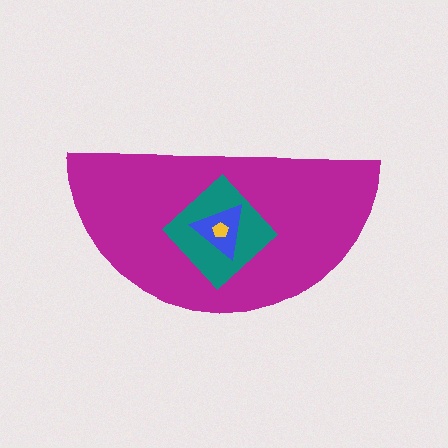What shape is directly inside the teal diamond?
The blue triangle.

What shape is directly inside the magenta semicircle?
The teal diamond.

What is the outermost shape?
The magenta semicircle.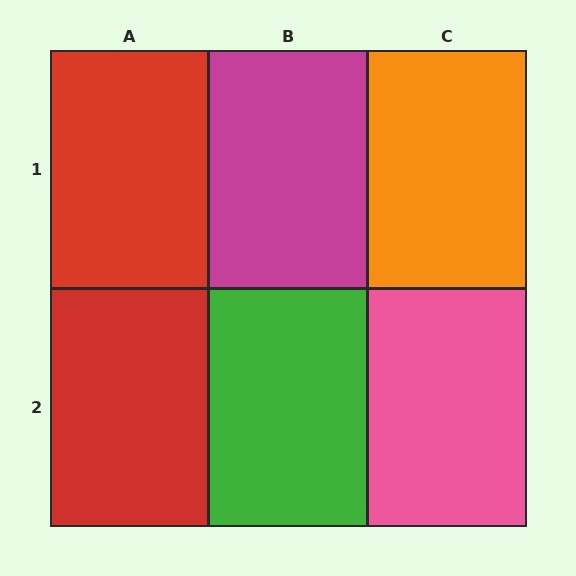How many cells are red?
2 cells are red.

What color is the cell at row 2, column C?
Pink.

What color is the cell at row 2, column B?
Green.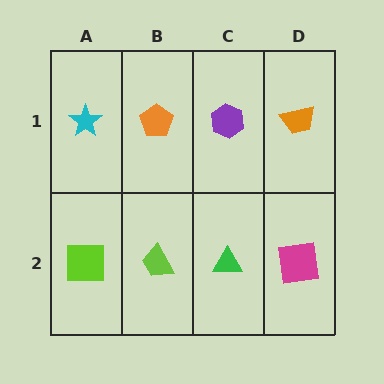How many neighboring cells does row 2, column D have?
2.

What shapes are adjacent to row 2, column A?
A cyan star (row 1, column A), a lime trapezoid (row 2, column B).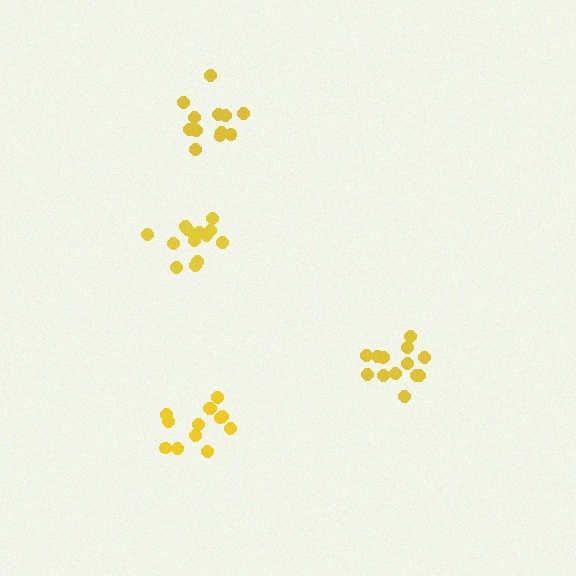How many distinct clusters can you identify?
There are 4 distinct clusters.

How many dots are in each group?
Group 1: 14 dots, Group 2: 13 dots, Group 3: 13 dots, Group 4: 13 dots (53 total).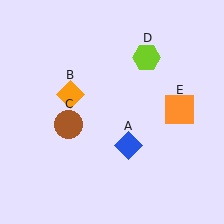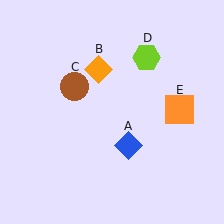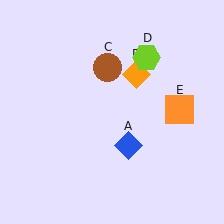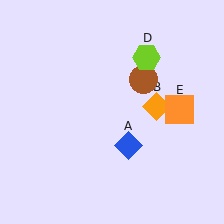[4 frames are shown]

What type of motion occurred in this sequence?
The orange diamond (object B), brown circle (object C) rotated clockwise around the center of the scene.